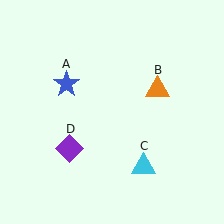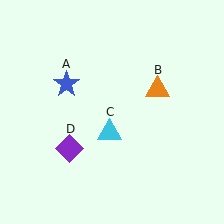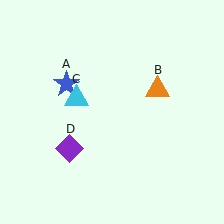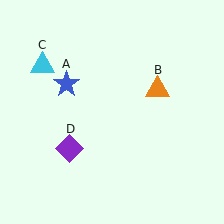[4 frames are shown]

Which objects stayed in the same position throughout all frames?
Blue star (object A) and orange triangle (object B) and purple diamond (object D) remained stationary.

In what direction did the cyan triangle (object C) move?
The cyan triangle (object C) moved up and to the left.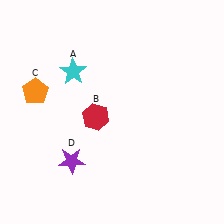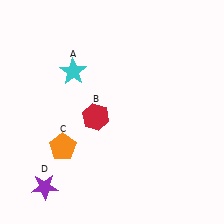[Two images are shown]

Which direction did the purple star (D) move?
The purple star (D) moved left.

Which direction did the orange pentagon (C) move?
The orange pentagon (C) moved down.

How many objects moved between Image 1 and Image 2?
2 objects moved between the two images.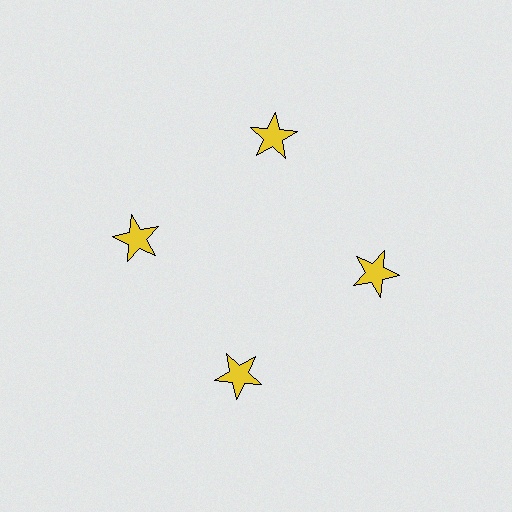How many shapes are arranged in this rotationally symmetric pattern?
There are 4 shapes, arranged in 4 groups of 1.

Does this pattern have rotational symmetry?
Yes, this pattern has 4-fold rotational symmetry. It looks the same after rotating 90 degrees around the center.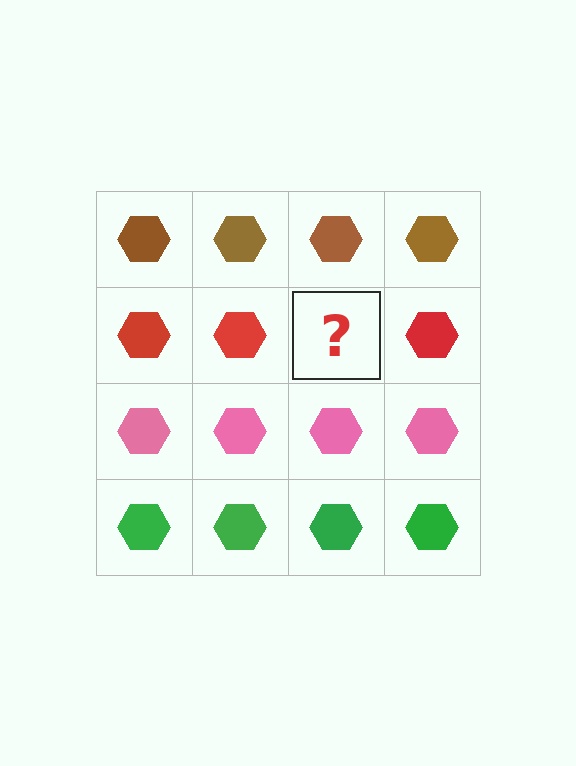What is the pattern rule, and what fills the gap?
The rule is that each row has a consistent color. The gap should be filled with a red hexagon.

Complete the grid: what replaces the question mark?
The question mark should be replaced with a red hexagon.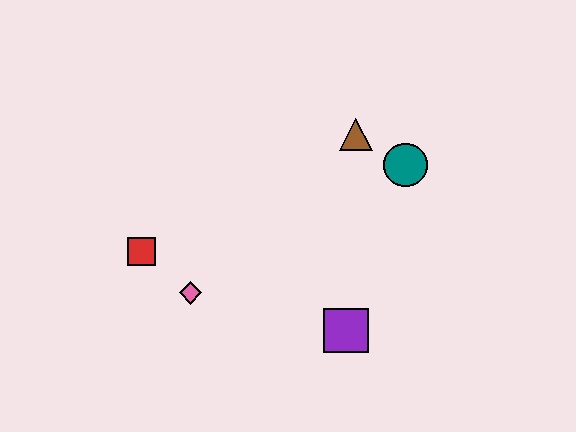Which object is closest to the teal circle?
The brown triangle is closest to the teal circle.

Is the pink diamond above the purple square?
Yes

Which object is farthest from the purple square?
The red square is farthest from the purple square.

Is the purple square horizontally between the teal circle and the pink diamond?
Yes